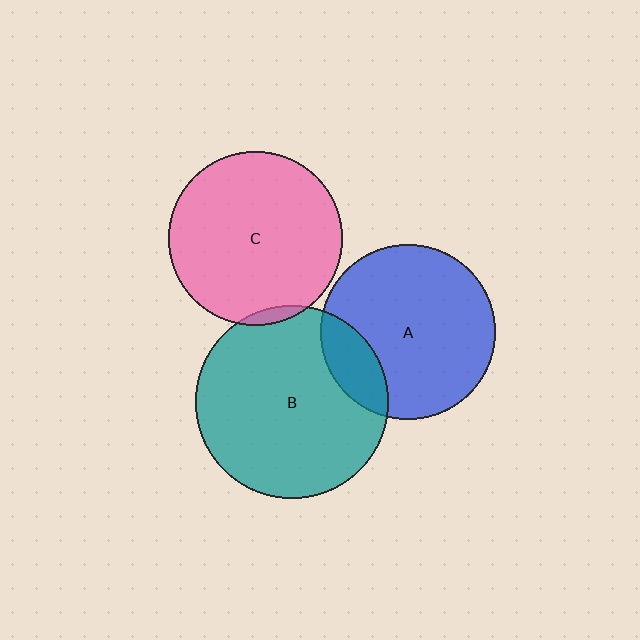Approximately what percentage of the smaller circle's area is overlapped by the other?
Approximately 15%.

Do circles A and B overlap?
Yes.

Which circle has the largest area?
Circle B (teal).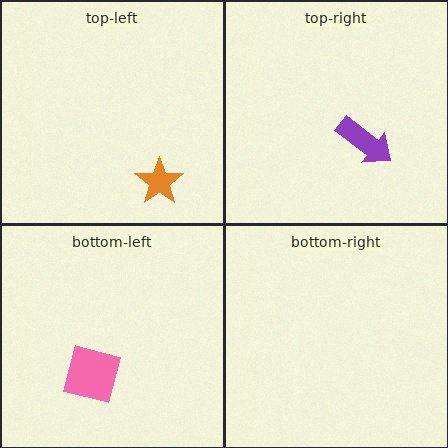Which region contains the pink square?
The bottom-left region.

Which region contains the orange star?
The top-left region.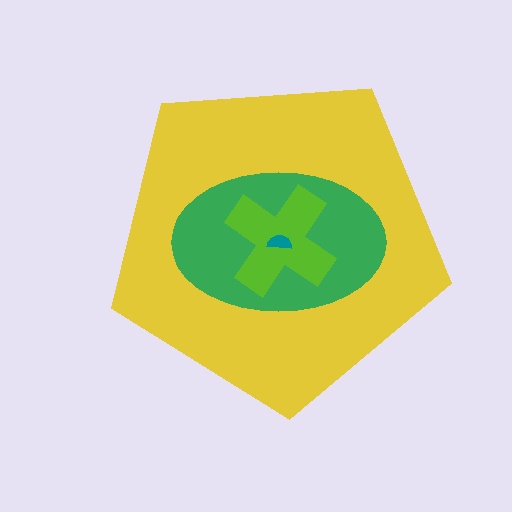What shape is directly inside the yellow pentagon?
The green ellipse.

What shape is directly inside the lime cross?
The teal semicircle.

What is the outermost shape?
The yellow pentagon.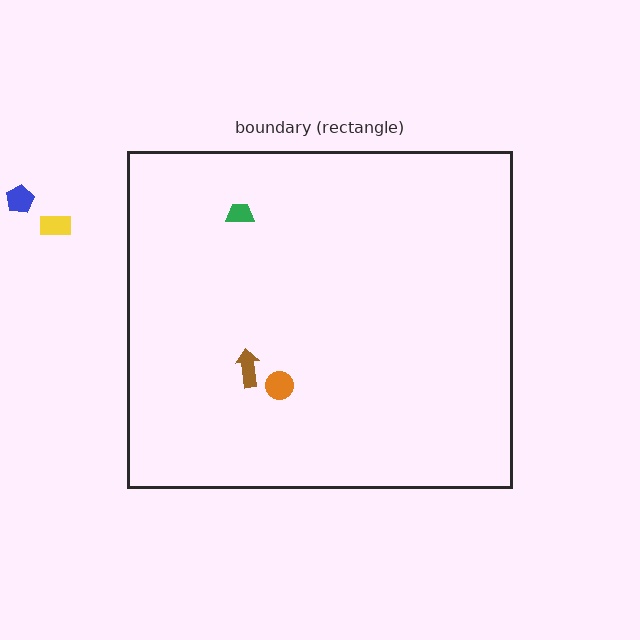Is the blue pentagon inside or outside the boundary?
Outside.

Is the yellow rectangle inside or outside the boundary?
Outside.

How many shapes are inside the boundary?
3 inside, 2 outside.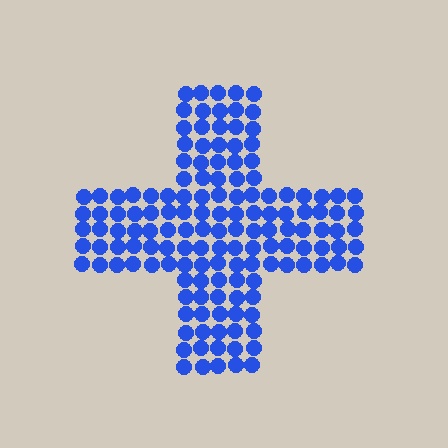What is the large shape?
The large shape is a cross.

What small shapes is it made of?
It is made of small circles.